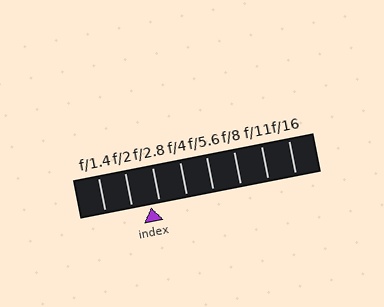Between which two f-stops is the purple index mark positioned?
The index mark is between f/2 and f/2.8.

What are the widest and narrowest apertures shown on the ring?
The widest aperture shown is f/1.4 and the narrowest is f/16.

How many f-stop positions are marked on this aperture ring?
There are 8 f-stop positions marked.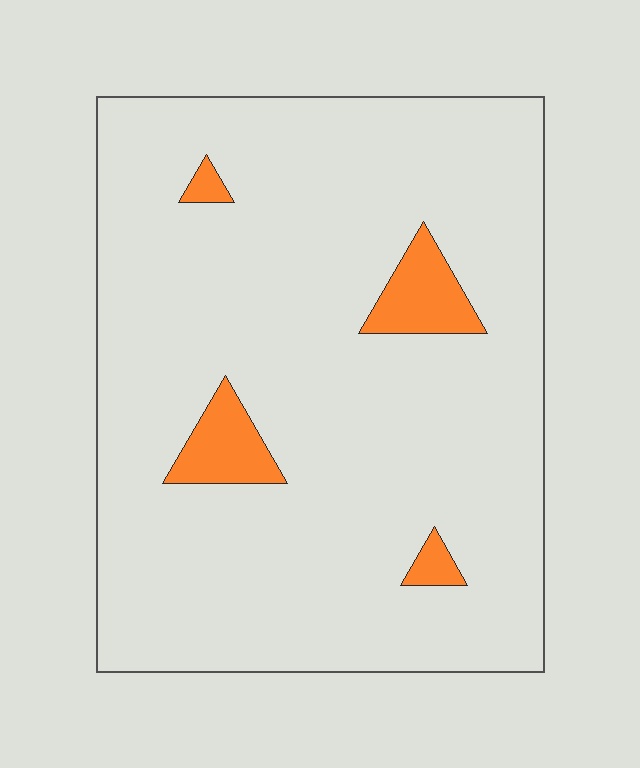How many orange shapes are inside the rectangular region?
4.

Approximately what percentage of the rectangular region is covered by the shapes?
Approximately 5%.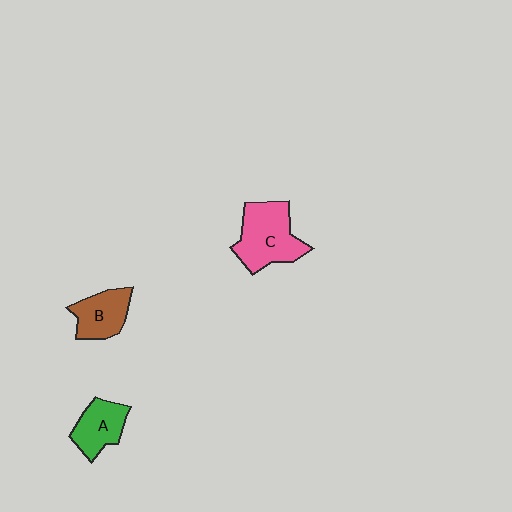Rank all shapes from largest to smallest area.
From largest to smallest: C (pink), B (brown), A (green).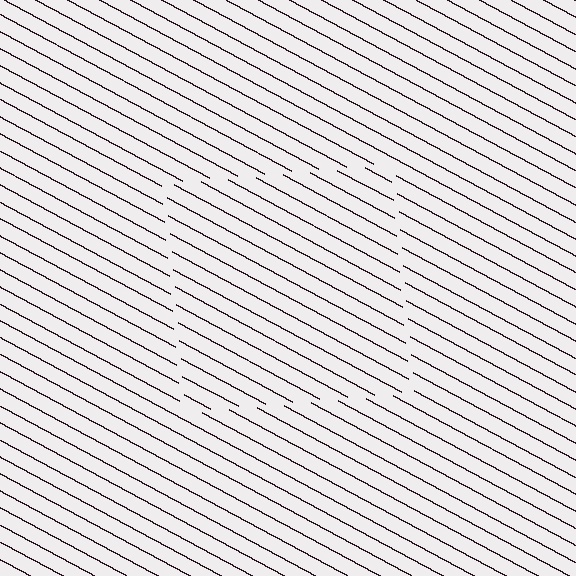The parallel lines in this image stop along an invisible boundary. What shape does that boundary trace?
An illusory square. The interior of the shape contains the same grating, shifted by half a period — the contour is defined by the phase discontinuity where line-ends from the inner and outer gratings abut.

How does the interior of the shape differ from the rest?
The interior of the shape contains the same grating, shifted by half a period — the contour is defined by the phase discontinuity where line-ends from the inner and outer gratings abut.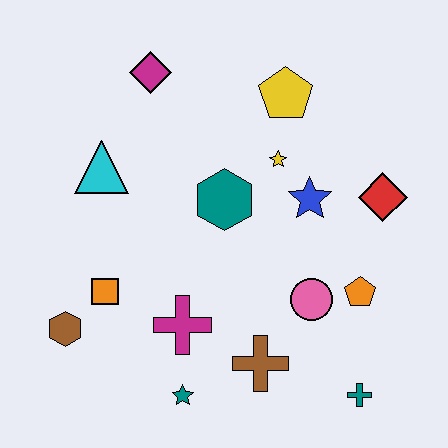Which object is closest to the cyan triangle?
The magenta diamond is closest to the cyan triangle.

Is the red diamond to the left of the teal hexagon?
No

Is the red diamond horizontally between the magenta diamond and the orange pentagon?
No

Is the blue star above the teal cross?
Yes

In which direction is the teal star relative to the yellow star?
The teal star is below the yellow star.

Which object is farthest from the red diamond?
The brown hexagon is farthest from the red diamond.